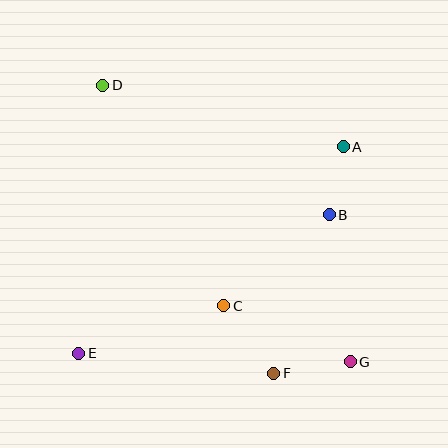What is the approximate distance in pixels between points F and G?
The distance between F and G is approximately 77 pixels.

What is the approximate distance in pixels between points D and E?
The distance between D and E is approximately 269 pixels.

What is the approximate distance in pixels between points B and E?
The distance between B and E is approximately 286 pixels.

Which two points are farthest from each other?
Points D and G are farthest from each other.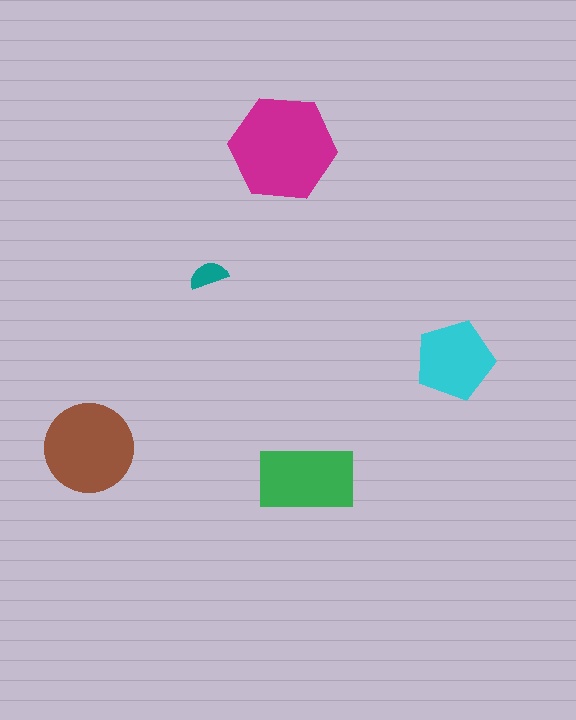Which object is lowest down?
The green rectangle is bottommost.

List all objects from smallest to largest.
The teal semicircle, the cyan pentagon, the green rectangle, the brown circle, the magenta hexagon.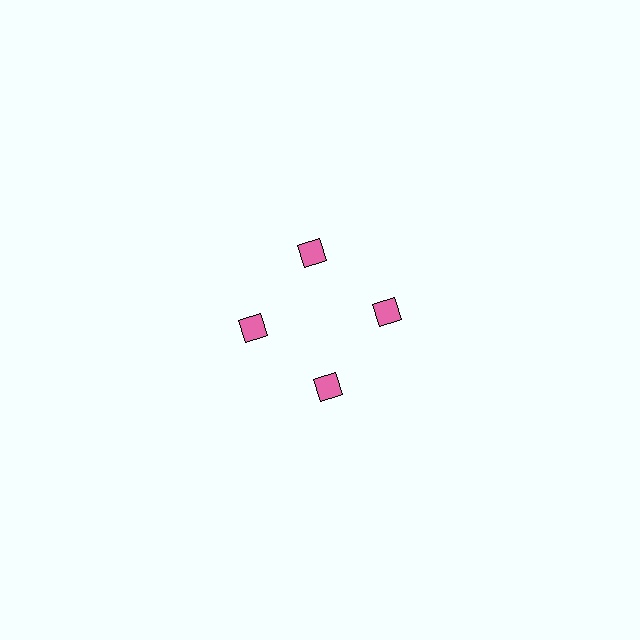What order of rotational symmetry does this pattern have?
This pattern has 4-fold rotational symmetry.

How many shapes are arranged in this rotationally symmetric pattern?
There are 4 shapes, arranged in 4 groups of 1.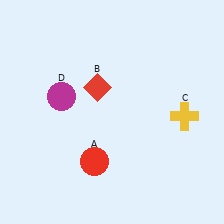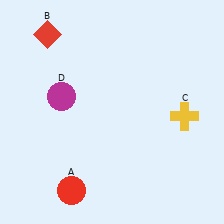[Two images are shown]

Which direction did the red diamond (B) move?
The red diamond (B) moved up.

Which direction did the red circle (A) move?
The red circle (A) moved down.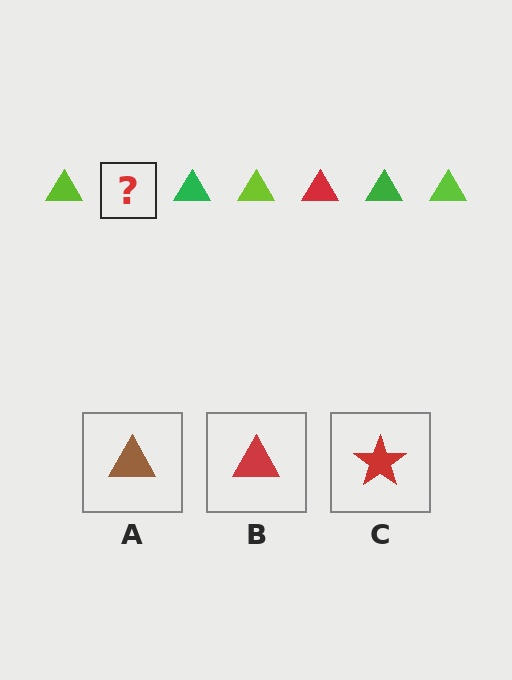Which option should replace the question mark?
Option B.